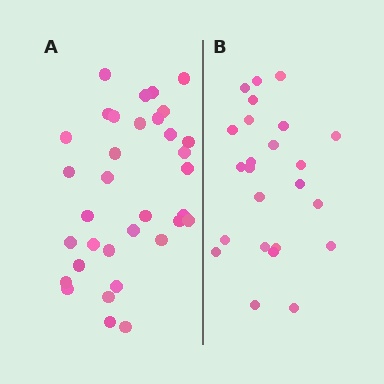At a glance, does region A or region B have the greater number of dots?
Region A (the left region) has more dots.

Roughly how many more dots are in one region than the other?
Region A has roughly 10 or so more dots than region B.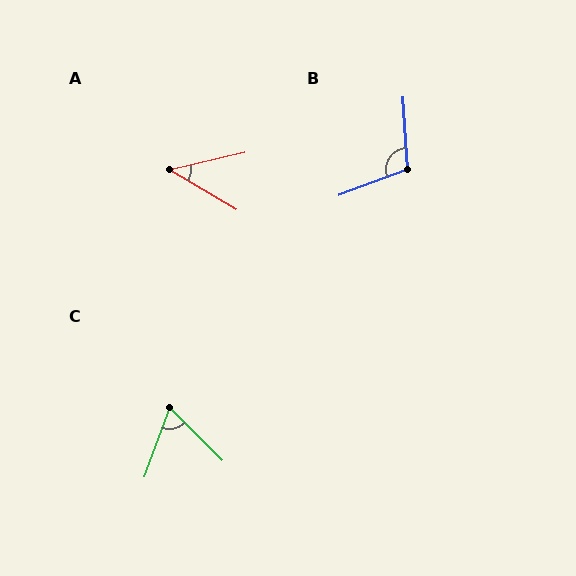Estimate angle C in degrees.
Approximately 65 degrees.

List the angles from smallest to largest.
A (44°), C (65°), B (106°).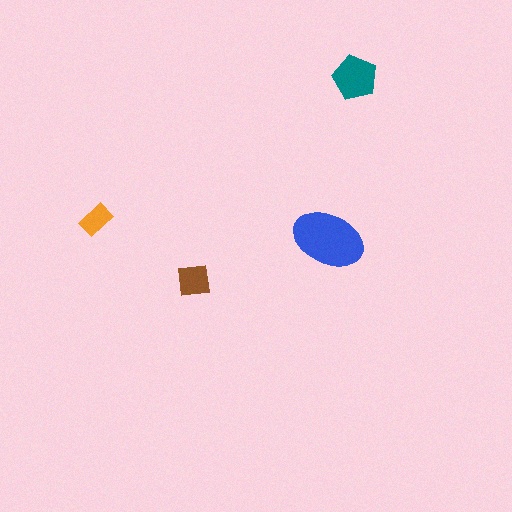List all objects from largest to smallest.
The blue ellipse, the teal pentagon, the brown square, the orange rectangle.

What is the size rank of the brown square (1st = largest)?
3rd.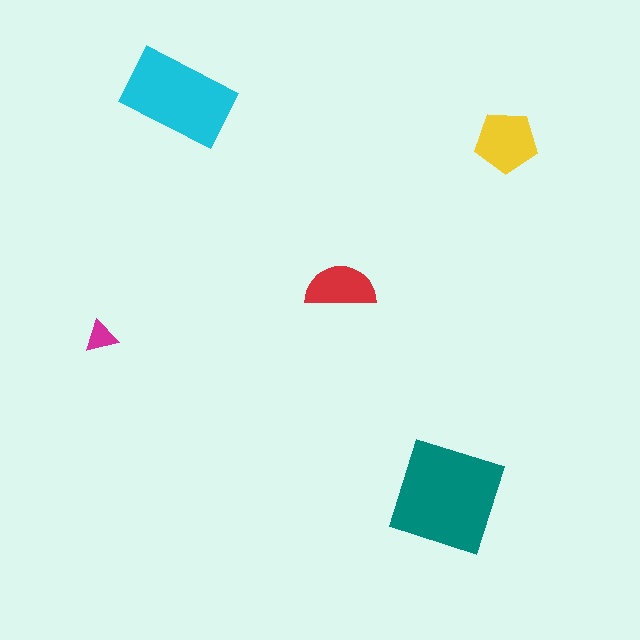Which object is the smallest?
The magenta triangle.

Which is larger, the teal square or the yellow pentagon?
The teal square.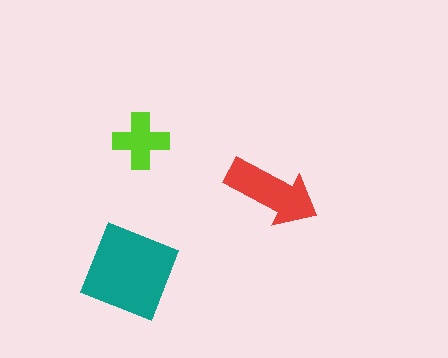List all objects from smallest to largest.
The lime cross, the red arrow, the teal diamond.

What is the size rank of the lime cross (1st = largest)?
3rd.